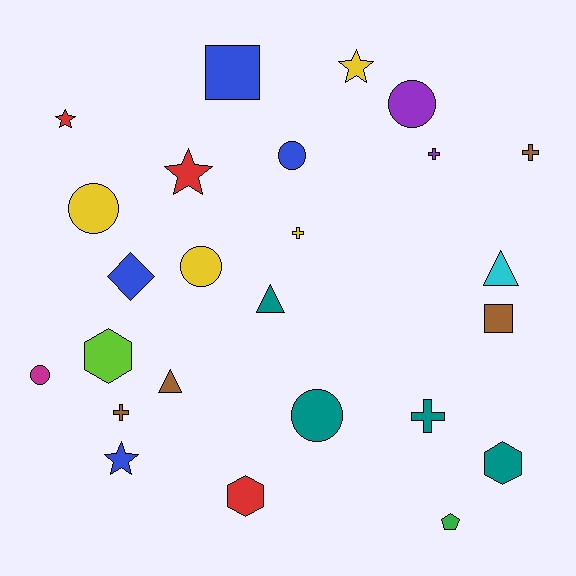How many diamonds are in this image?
There is 1 diamond.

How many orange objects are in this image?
There are no orange objects.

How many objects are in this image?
There are 25 objects.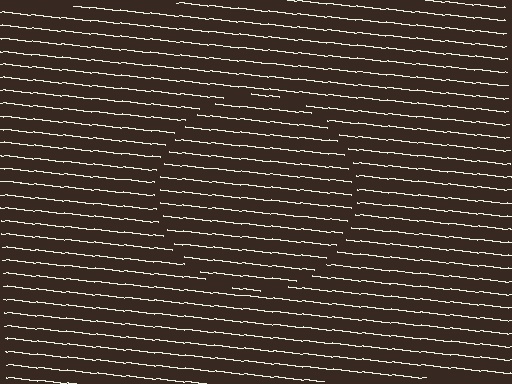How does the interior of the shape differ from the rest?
The interior of the shape contains the same grating, shifted by half a period — the contour is defined by the phase discontinuity where line-ends from the inner and outer gratings abut.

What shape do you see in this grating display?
An illusory circle. The interior of the shape contains the same grating, shifted by half a period — the contour is defined by the phase discontinuity where line-ends from the inner and outer gratings abut.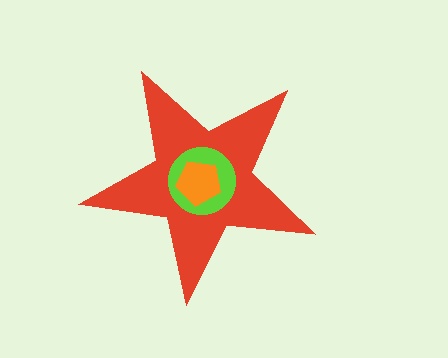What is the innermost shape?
The orange pentagon.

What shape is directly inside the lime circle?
The orange pentagon.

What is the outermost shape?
The red star.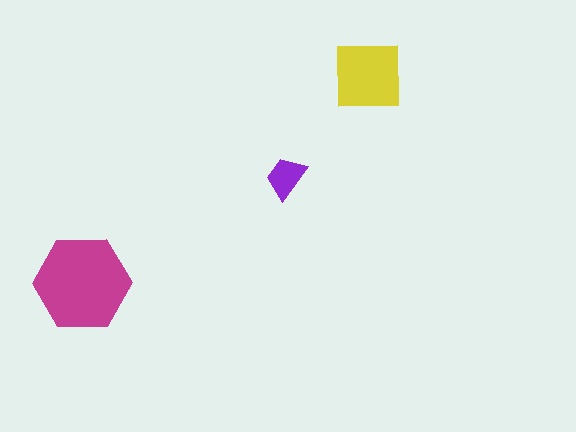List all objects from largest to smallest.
The magenta hexagon, the yellow square, the purple trapezoid.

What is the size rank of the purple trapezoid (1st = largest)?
3rd.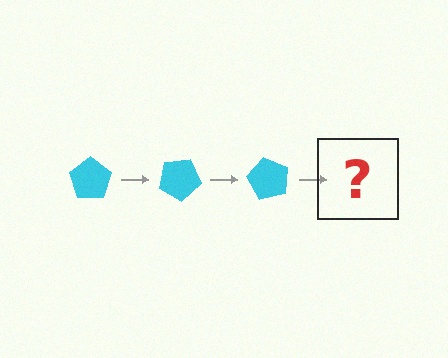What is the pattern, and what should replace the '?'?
The pattern is that the pentagon rotates 30 degrees each step. The '?' should be a cyan pentagon rotated 90 degrees.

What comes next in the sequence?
The next element should be a cyan pentagon rotated 90 degrees.